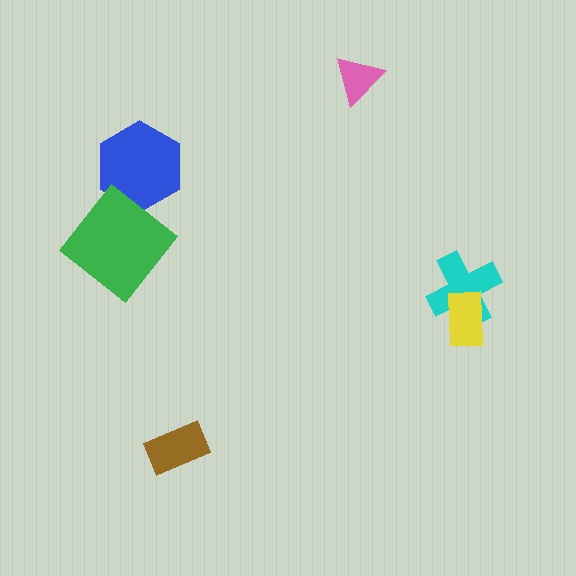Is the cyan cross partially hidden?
Yes, it is partially covered by another shape.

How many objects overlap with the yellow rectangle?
1 object overlaps with the yellow rectangle.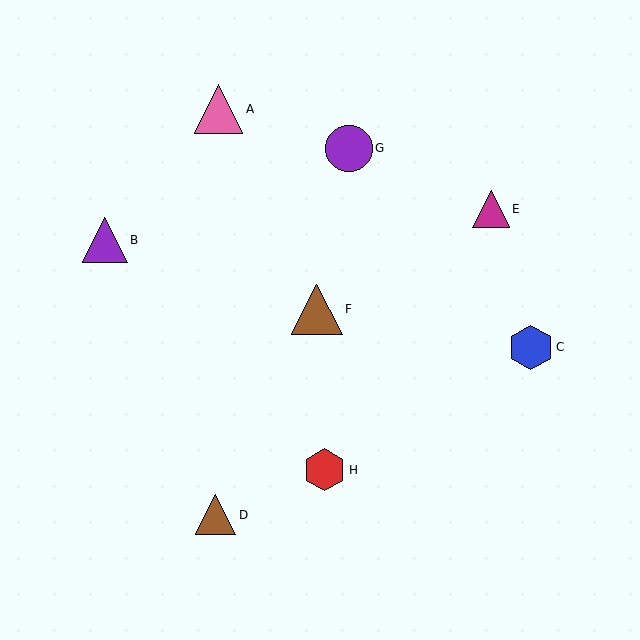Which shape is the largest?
The brown triangle (labeled F) is the largest.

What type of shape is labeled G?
Shape G is a purple circle.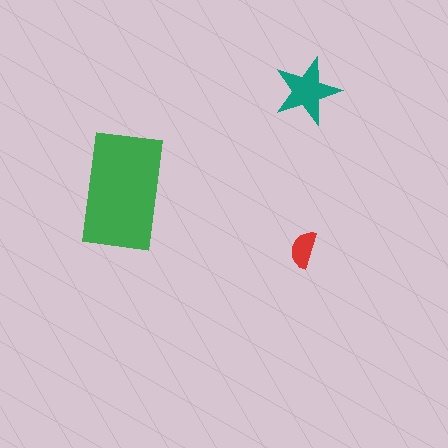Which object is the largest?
The green rectangle.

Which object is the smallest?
The red semicircle.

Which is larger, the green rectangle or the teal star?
The green rectangle.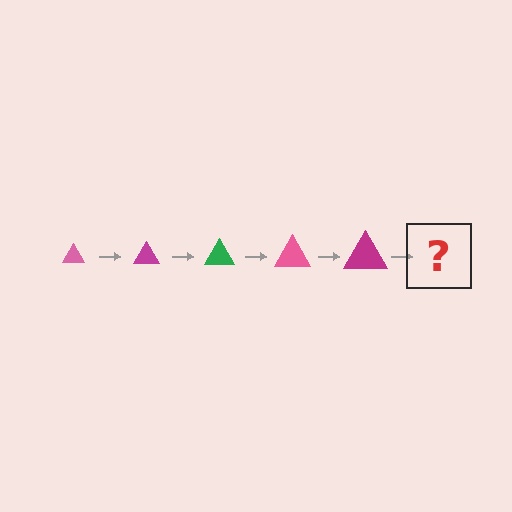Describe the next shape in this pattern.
It should be a green triangle, larger than the previous one.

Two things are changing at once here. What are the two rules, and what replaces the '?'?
The two rules are that the triangle grows larger each step and the color cycles through pink, magenta, and green. The '?' should be a green triangle, larger than the previous one.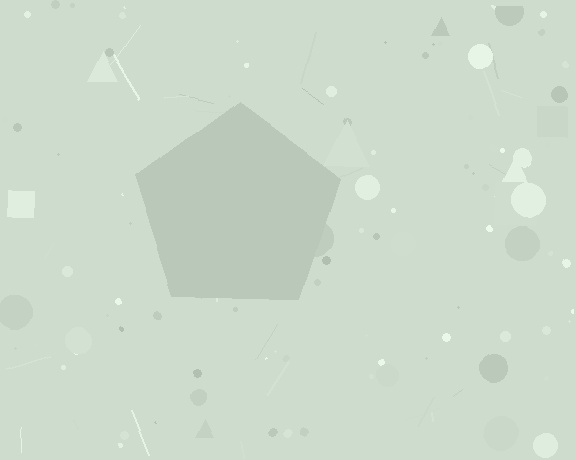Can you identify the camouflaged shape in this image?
The camouflaged shape is a pentagon.